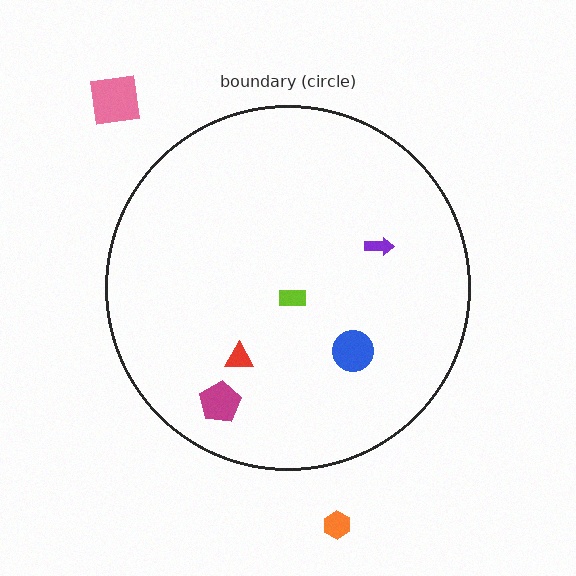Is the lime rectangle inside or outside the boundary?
Inside.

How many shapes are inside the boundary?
5 inside, 2 outside.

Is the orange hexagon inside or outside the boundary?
Outside.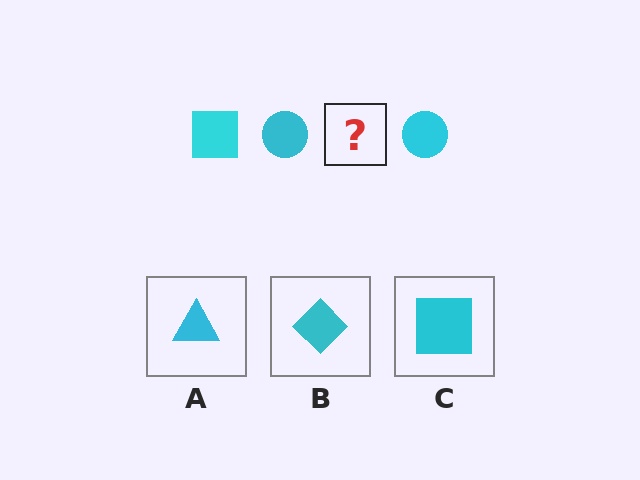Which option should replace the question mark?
Option C.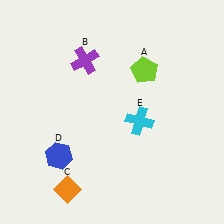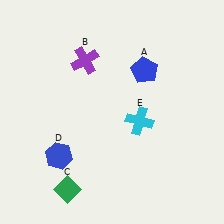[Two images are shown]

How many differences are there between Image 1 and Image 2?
There are 2 differences between the two images.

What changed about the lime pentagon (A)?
In Image 1, A is lime. In Image 2, it changed to blue.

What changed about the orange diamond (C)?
In Image 1, C is orange. In Image 2, it changed to green.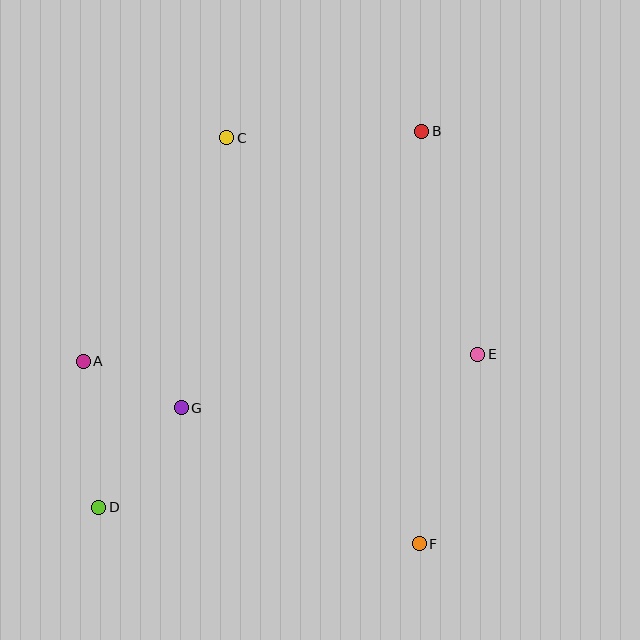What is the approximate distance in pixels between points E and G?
The distance between E and G is approximately 301 pixels.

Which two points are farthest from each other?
Points B and D are farthest from each other.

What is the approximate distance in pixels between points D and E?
The distance between D and E is approximately 409 pixels.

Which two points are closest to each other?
Points A and G are closest to each other.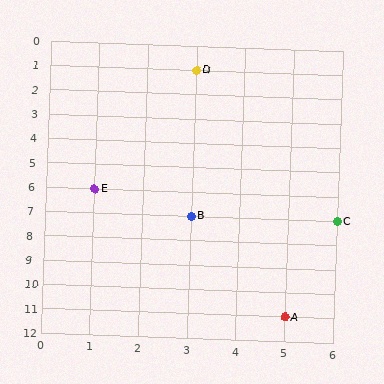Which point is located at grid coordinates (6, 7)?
Point C is at (6, 7).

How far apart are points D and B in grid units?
Points D and B are 6 rows apart.